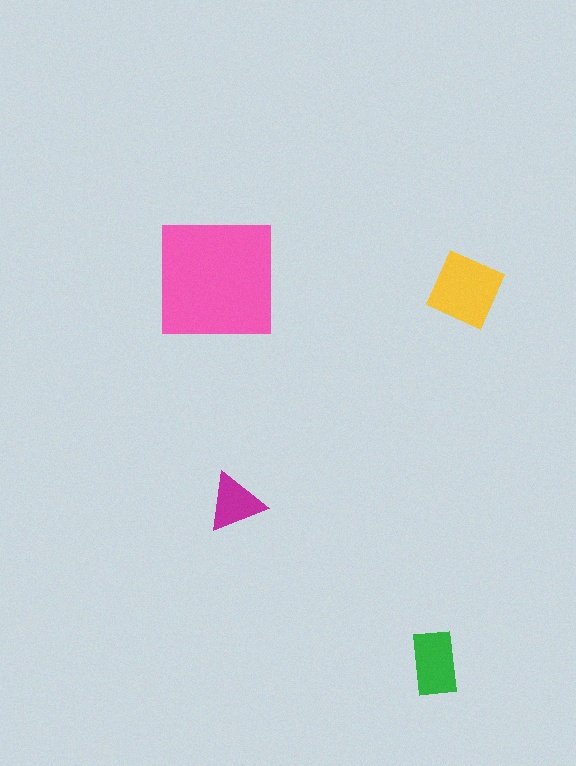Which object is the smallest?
The magenta triangle.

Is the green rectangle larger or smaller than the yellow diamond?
Smaller.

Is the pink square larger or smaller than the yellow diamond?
Larger.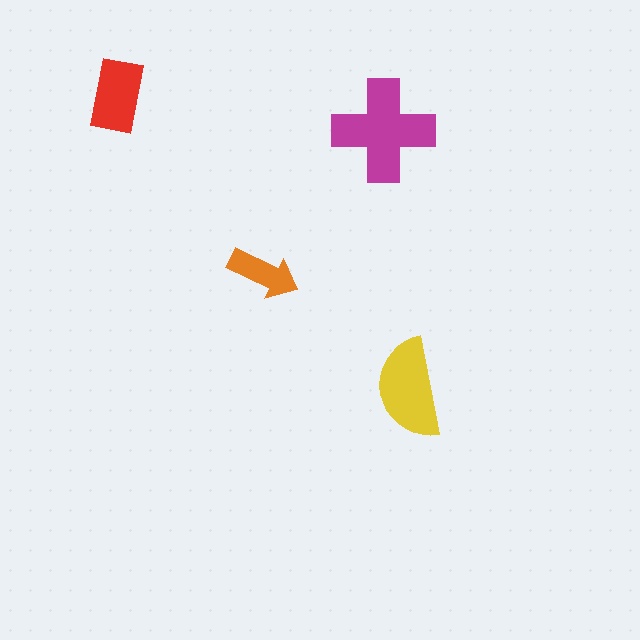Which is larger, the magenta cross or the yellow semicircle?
The magenta cross.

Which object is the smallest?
The orange arrow.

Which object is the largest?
The magenta cross.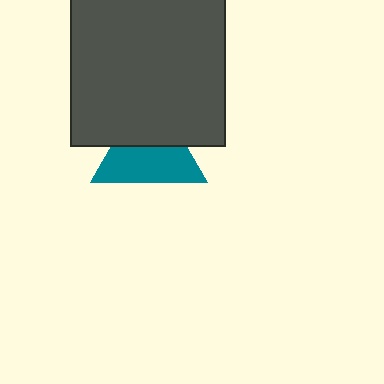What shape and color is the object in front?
The object in front is a dark gray square.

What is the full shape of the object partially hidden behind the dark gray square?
The partially hidden object is a teal triangle.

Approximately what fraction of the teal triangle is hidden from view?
Roughly 42% of the teal triangle is hidden behind the dark gray square.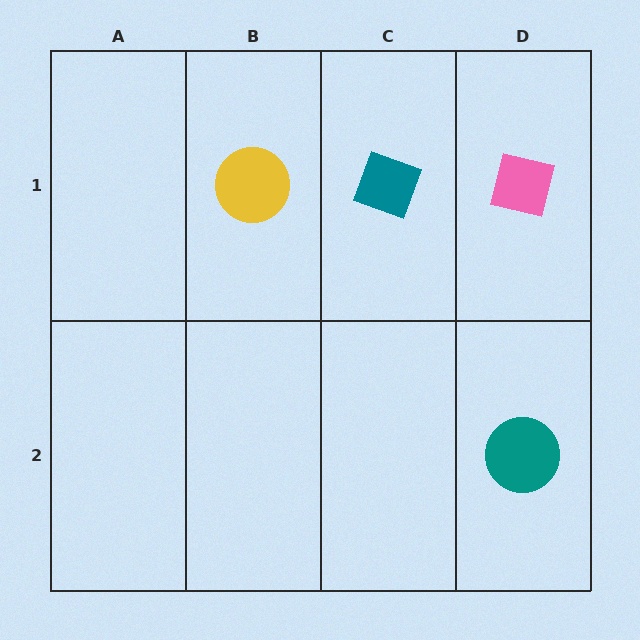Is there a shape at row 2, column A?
No, that cell is empty.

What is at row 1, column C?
A teal diamond.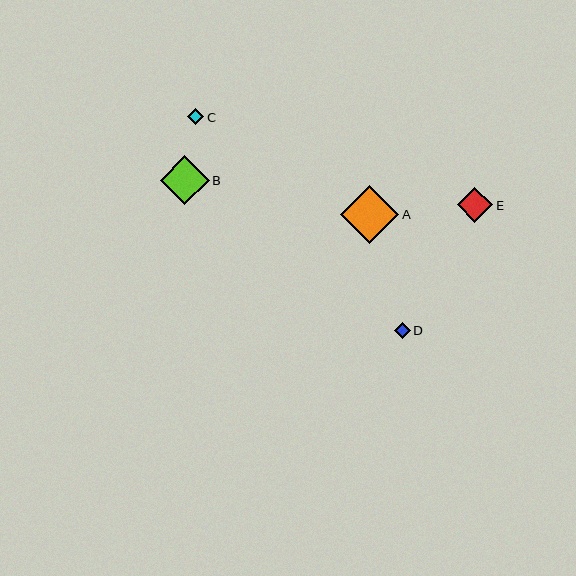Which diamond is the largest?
Diamond A is the largest with a size of approximately 58 pixels.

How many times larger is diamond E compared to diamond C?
Diamond E is approximately 2.1 times the size of diamond C.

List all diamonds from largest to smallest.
From largest to smallest: A, B, E, C, D.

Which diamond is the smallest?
Diamond D is the smallest with a size of approximately 16 pixels.